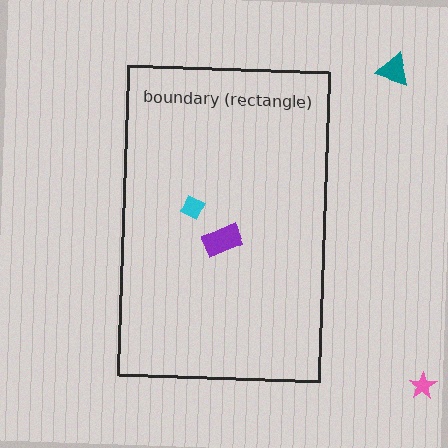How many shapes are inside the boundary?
2 inside, 2 outside.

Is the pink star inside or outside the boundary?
Outside.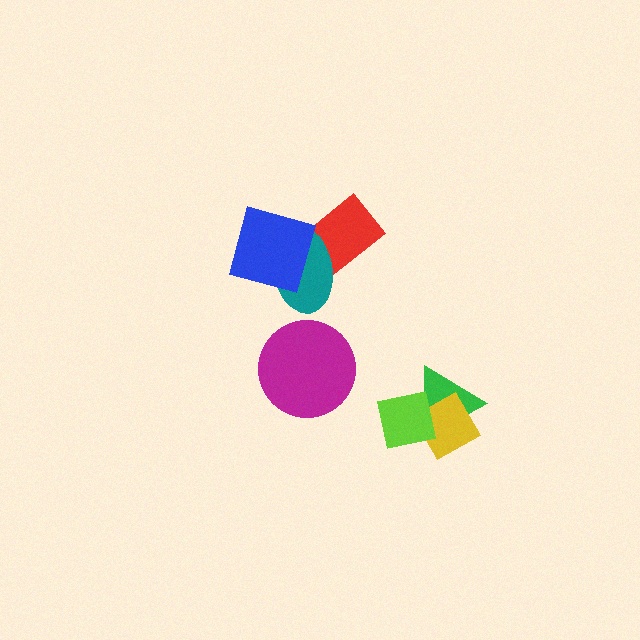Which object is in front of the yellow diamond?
The lime square is in front of the yellow diamond.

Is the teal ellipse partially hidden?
Yes, it is partially covered by another shape.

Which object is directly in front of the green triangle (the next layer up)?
The yellow diamond is directly in front of the green triangle.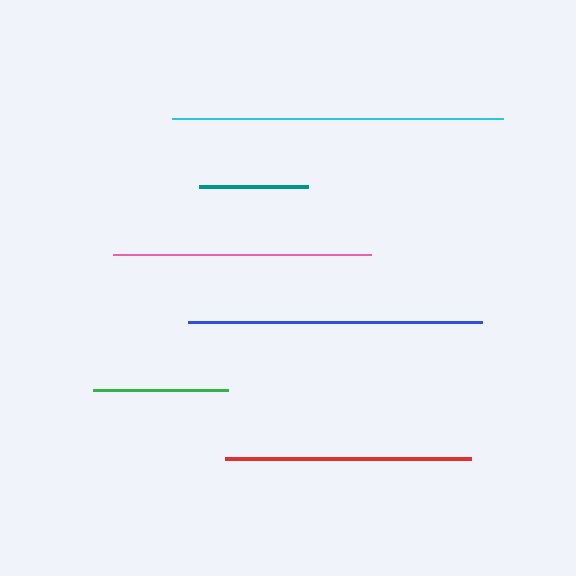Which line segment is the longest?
The cyan line is the longest at approximately 331 pixels.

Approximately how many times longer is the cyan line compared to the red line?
The cyan line is approximately 1.3 times the length of the red line.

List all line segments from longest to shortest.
From longest to shortest: cyan, blue, pink, red, green, teal.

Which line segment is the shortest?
The teal line is the shortest at approximately 108 pixels.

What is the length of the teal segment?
The teal segment is approximately 108 pixels long.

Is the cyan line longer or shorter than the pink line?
The cyan line is longer than the pink line.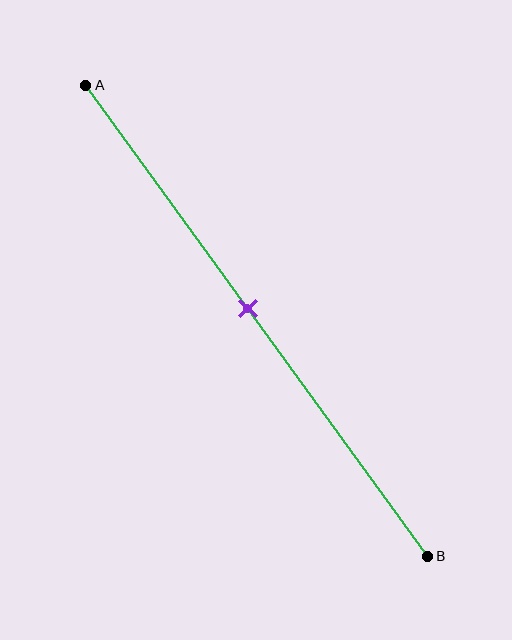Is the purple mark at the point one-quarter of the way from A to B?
No, the mark is at about 45% from A, not at the 25% one-quarter point.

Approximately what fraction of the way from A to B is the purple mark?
The purple mark is approximately 45% of the way from A to B.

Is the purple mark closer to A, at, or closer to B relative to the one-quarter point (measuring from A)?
The purple mark is closer to point B than the one-quarter point of segment AB.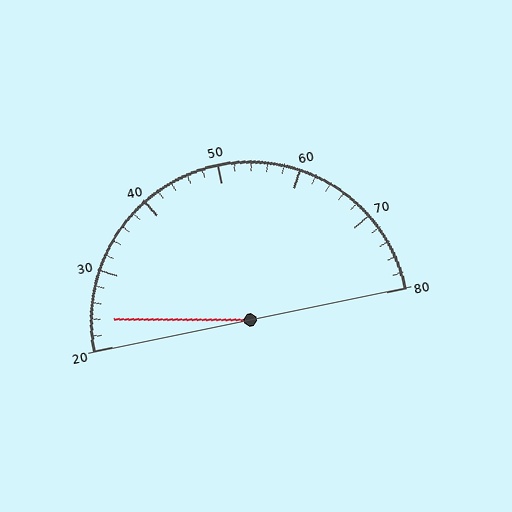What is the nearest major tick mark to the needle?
The nearest major tick mark is 20.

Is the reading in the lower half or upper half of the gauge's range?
The reading is in the lower half of the range (20 to 80).